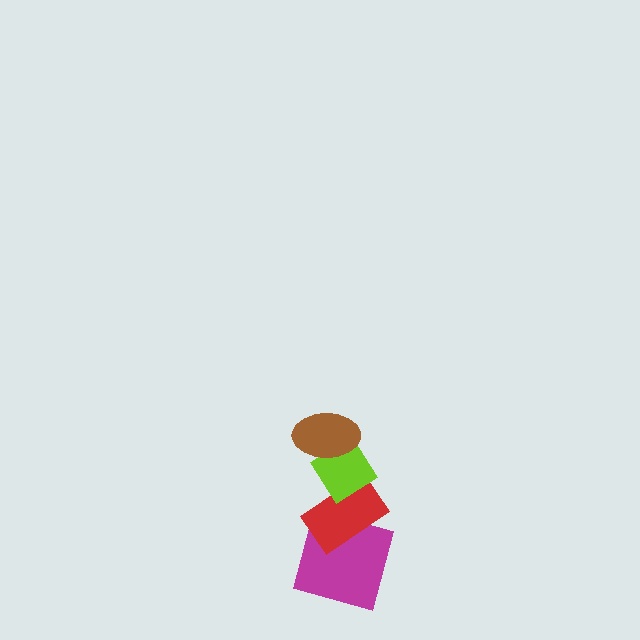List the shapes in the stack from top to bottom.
From top to bottom: the brown ellipse, the lime diamond, the red rectangle, the magenta square.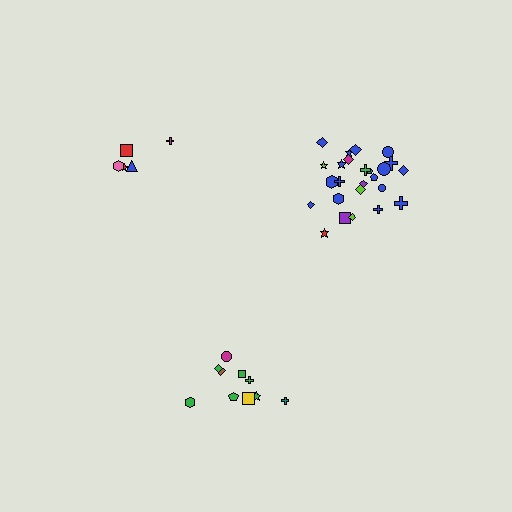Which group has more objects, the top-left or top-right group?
The top-right group.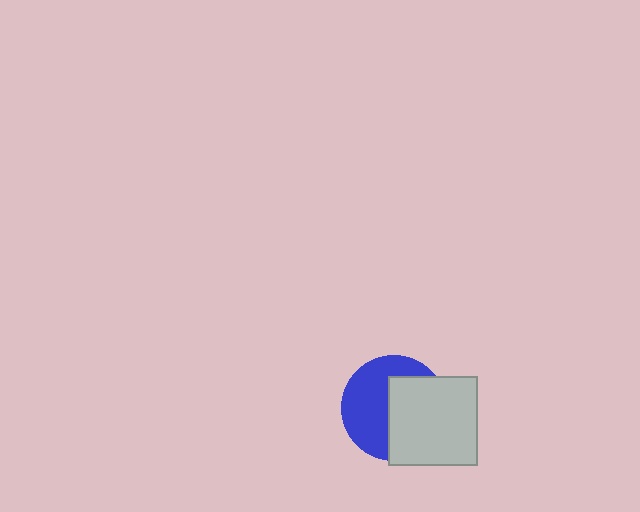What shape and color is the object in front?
The object in front is a light gray square.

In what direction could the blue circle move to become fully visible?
The blue circle could move left. That would shift it out from behind the light gray square entirely.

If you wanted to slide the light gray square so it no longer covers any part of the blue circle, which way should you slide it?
Slide it right — that is the most direct way to separate the two shapes.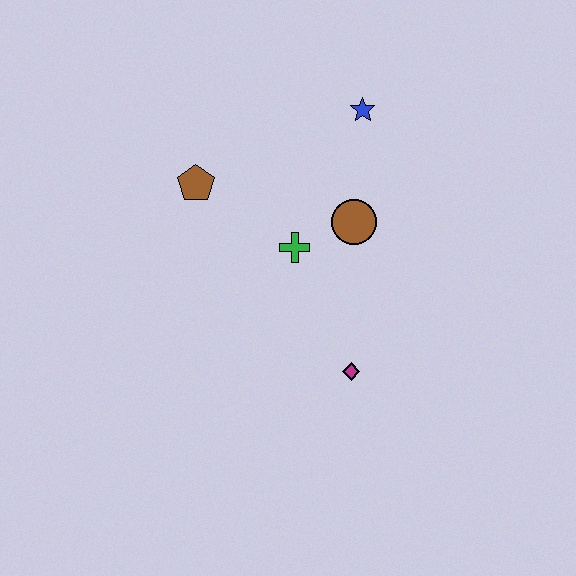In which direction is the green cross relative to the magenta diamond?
The green cross is above the magenta diamond.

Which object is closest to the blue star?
The brown circle is closest to the blue star.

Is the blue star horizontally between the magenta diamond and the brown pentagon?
No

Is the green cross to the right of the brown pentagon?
Yes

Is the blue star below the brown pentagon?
No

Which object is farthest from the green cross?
The blue star is farthest from the green cross.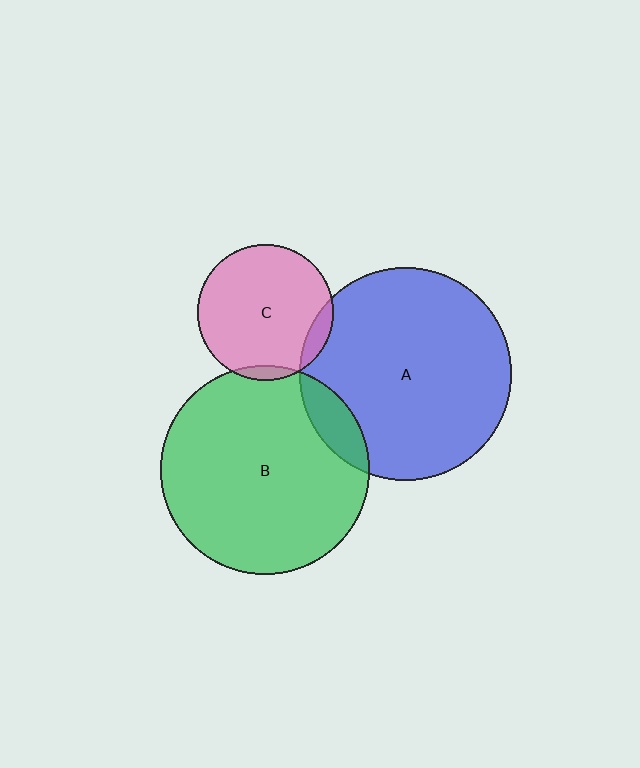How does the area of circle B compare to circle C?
Approximately 2.4 times.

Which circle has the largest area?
Circle A (blue).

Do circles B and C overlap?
Yes.